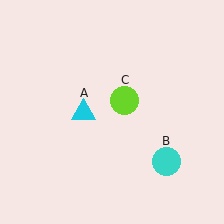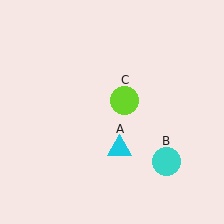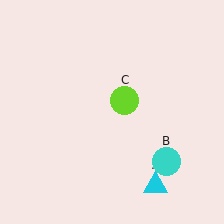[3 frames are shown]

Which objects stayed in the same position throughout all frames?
Cyan circle (object B) and lime circle (object C) remained stationary.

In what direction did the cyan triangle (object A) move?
The cyan triangle (object A) moved down and to the right.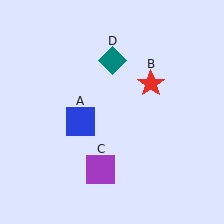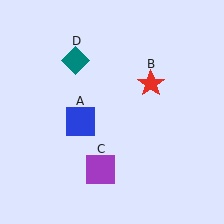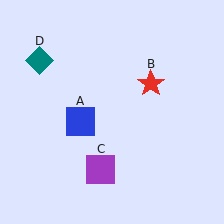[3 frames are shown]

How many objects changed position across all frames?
1 object changed position: teal diamond (object D).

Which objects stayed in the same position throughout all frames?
Blue square (object A) and red star (object B) and purple square (object C) remained stationary.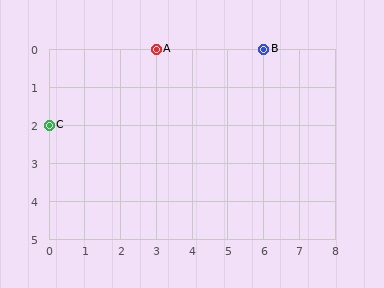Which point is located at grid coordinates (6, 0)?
Point B is at (6, 0).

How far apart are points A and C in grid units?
Points A and C are 3 columns and 2 rows apart (about 3.6 grid units diagonally).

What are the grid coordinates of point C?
Point C is at grid coordinates (0, 2).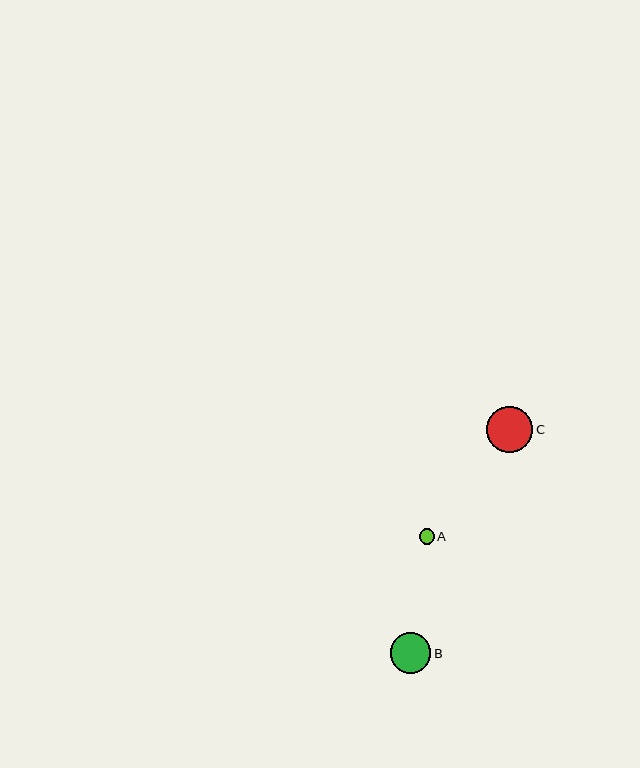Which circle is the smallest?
Circle A is the smallest with a size of approximately 15 pixels.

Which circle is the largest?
Circle C is the largest with a size of approximately 46 pixels.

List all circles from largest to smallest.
From largest to smallest: C, B, A.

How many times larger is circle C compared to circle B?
Circle C is approximately 1.1 times the size of circle B.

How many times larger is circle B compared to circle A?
Circle B is approximately 2.6 times the size of circle A.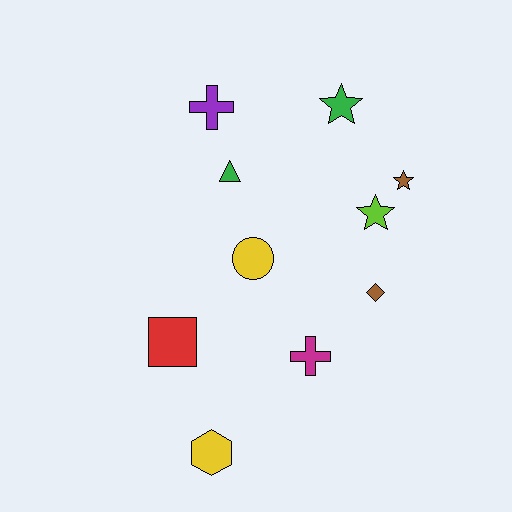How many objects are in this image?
There are 10 objects.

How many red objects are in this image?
There is 1 red object.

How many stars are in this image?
There are 3 stars.